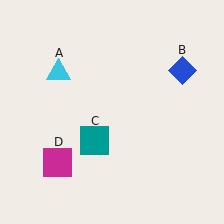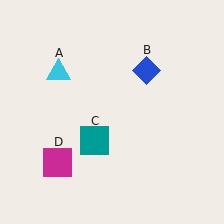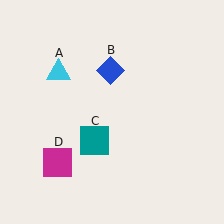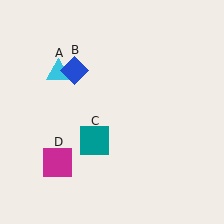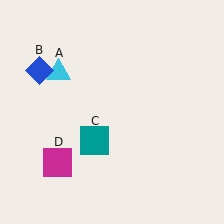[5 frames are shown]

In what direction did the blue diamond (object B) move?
The blue diamond (object B) moved left.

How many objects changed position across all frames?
1 object changed position: blue diamond (object B).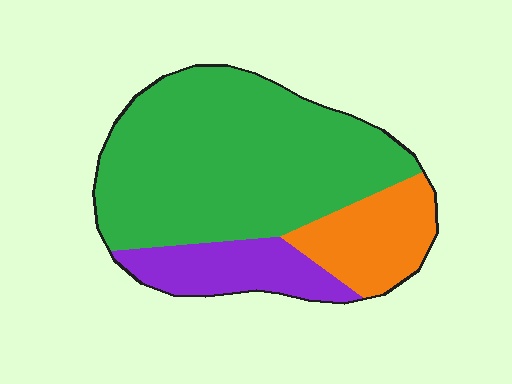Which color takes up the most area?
Green, at roughly 65%.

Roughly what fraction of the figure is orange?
Orange takes up less than a quarter of the figure.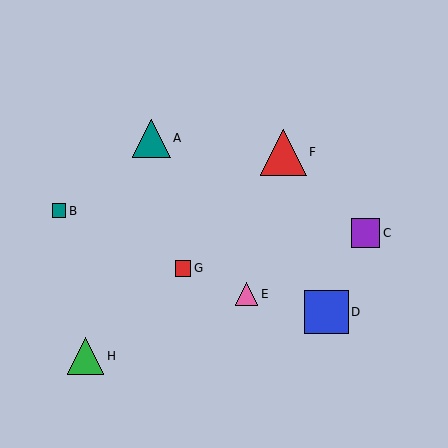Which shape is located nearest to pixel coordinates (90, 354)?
The green triangle (labeled H) at (85, 356) is nearest to that location.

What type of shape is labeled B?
Shape B is a teal square.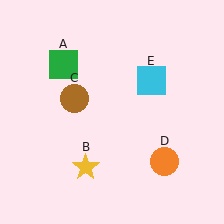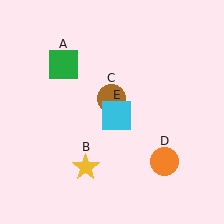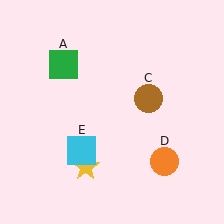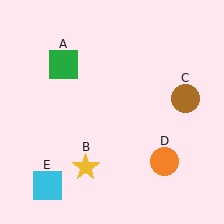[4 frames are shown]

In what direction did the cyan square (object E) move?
The cyan square (object E) moved down and to the left.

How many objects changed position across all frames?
2 objects changed position: brown circle (object C), cyan square (object E).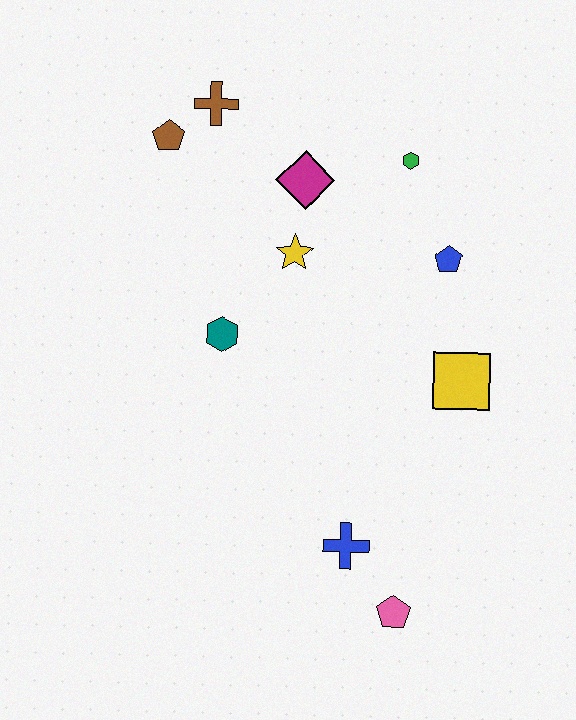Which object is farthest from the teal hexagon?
The pink pentagon is farthest from the teal hexagon.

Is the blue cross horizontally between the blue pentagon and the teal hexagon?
Yes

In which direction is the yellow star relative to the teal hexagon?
The yellow star is above the teal hexagon.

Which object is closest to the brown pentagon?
The brown cross is closest to the brown pentagon.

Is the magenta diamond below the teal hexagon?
No